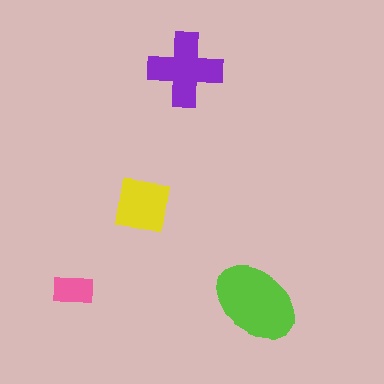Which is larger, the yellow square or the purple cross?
The purple cross.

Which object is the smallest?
The pink rectangle.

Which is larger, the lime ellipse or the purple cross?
The lime ellipse.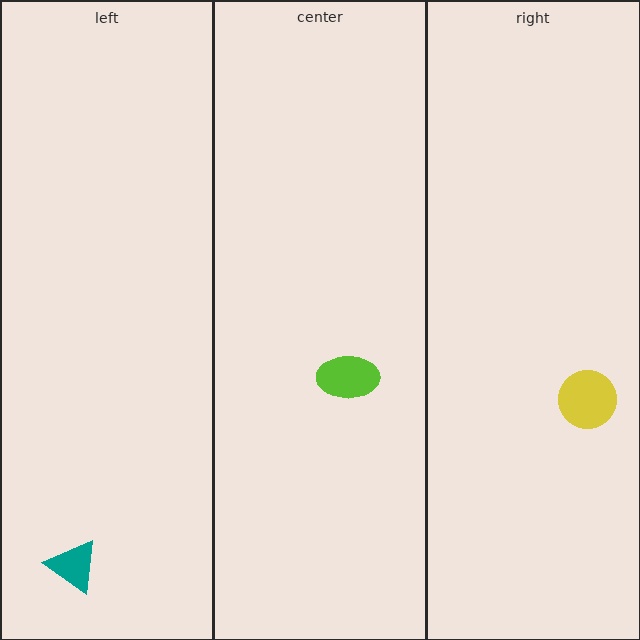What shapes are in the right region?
The yellow circle.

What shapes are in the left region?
The teal triangle.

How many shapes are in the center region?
1.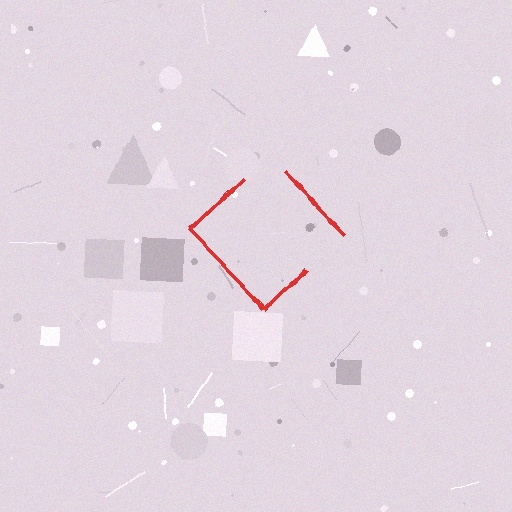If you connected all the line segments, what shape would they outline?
They would outline a diamond.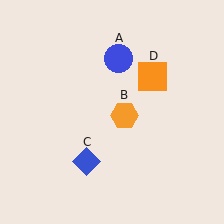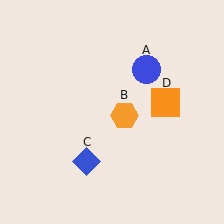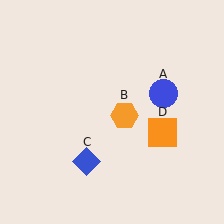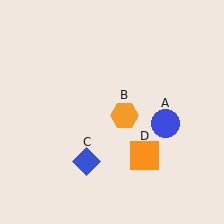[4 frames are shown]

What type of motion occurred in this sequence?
The blue circle (object A), orange square (object D) rotated clockwise around the center of the scene.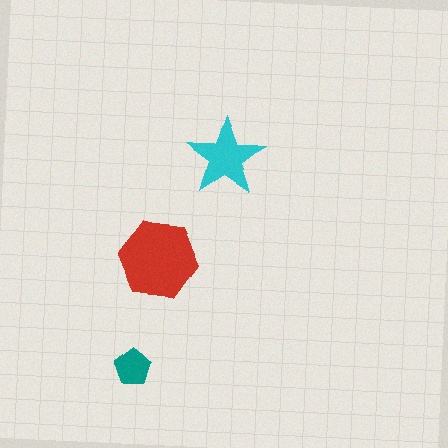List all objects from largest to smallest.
The red hexagon, the cyan star, the teal pentagon.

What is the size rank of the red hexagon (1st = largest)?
1st.